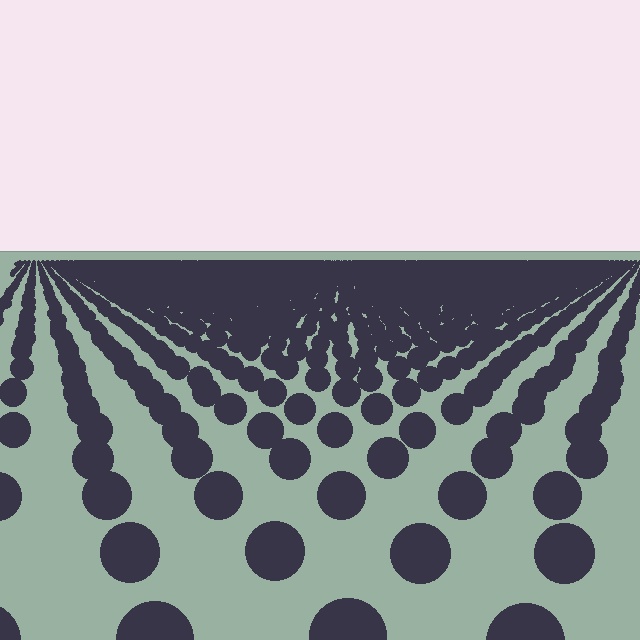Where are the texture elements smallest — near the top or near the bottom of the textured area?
Near the top.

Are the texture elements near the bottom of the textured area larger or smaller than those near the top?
Larger. Near the bottom, elements are closer to the viewer and appear at a bigger on-screen size.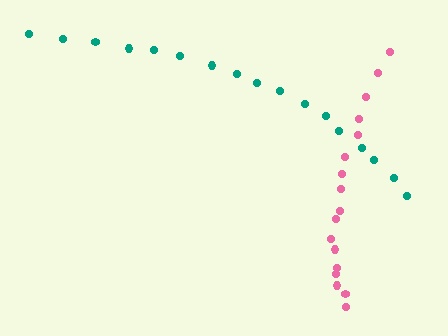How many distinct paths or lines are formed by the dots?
There are 2 distinct paths.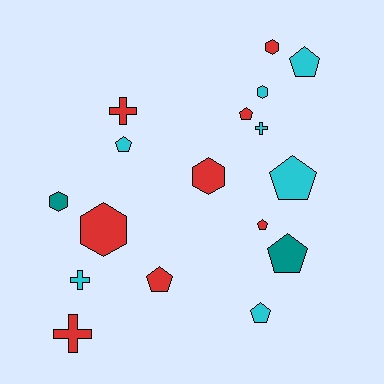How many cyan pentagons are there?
There are 4 cyan pentagons.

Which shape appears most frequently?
Pentagon, with 8 objects.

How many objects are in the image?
There are 17 objects.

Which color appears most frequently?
Red, with 8 objects.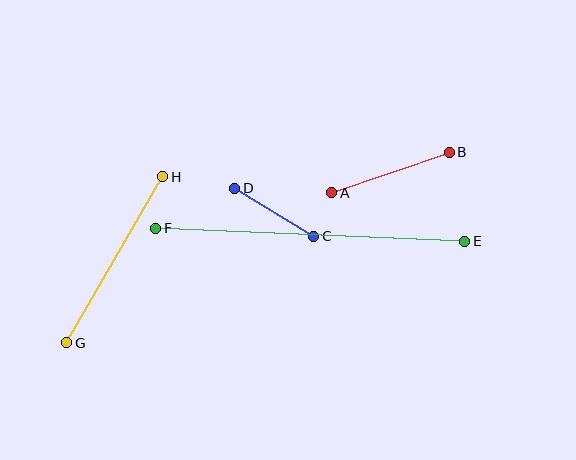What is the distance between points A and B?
The distance is approximately 124 pixels.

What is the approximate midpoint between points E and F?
The midpoint is at approximately (310, 235) pixels.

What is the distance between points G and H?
The distance is approximately 192 pixels.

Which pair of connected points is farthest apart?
Points E and F are farthest apart.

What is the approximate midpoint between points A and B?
The midpoint is at approximately (390, 172) pixels.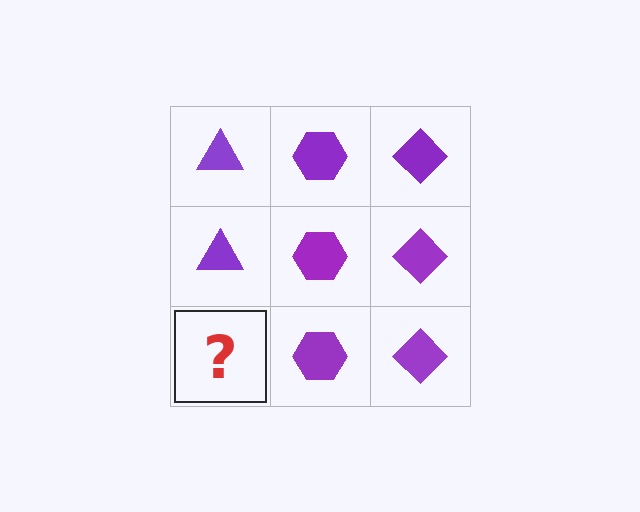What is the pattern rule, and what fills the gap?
The rule is that each column has a consistent shape. The gap should be filled with a purple triangle.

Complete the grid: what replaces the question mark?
The question mark should be replaced with a purple triangle.